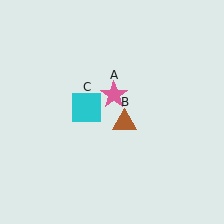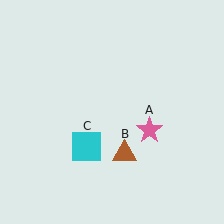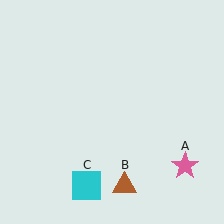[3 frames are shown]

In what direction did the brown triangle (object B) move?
The brown triangle (object B) moved down.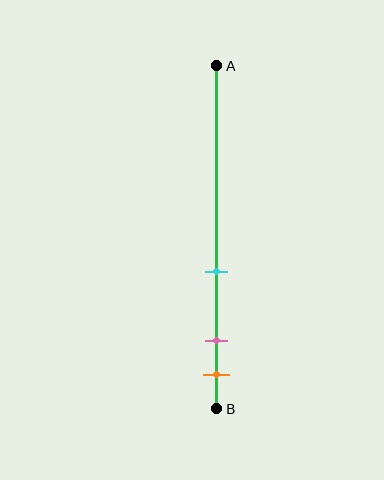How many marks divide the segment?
There are 3 marks dividing the segment.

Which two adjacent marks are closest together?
The pink and orange marks are the closest adjacent pair.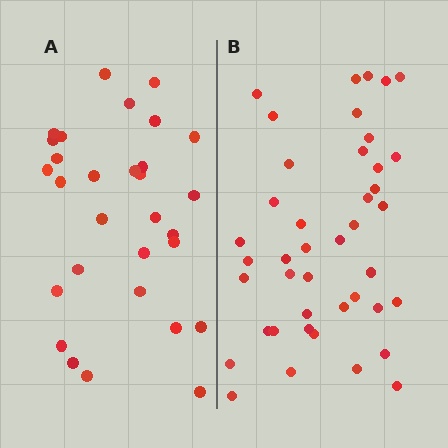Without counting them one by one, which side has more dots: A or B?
Region B (the right region) has more dots.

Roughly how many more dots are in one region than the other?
Region B has roughly 12 or so more dots than region A.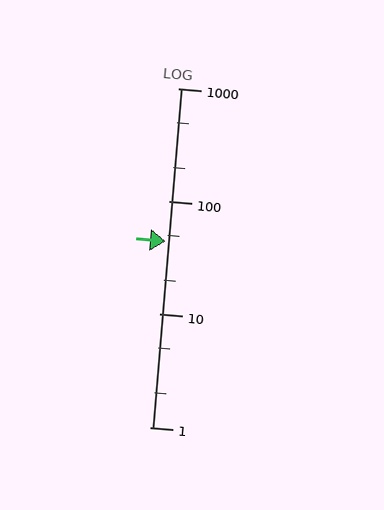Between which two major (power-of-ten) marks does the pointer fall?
The pointer is between 10 and 100.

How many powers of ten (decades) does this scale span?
The scale spans 3 decades, from 1 to 1000.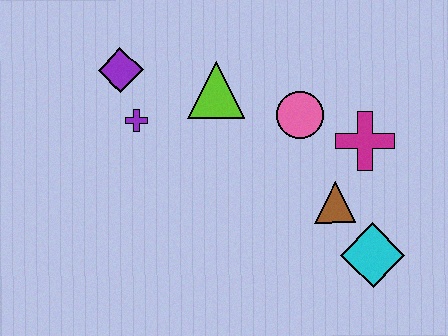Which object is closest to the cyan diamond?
The brown triangle is closest to the cyan diamond.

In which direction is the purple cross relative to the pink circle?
The purple cross is to the left of the pink circle.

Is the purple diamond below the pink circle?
No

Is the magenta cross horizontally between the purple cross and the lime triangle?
No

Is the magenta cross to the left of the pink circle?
No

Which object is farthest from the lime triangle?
The cyan diamond is farthest from the lime triangle.